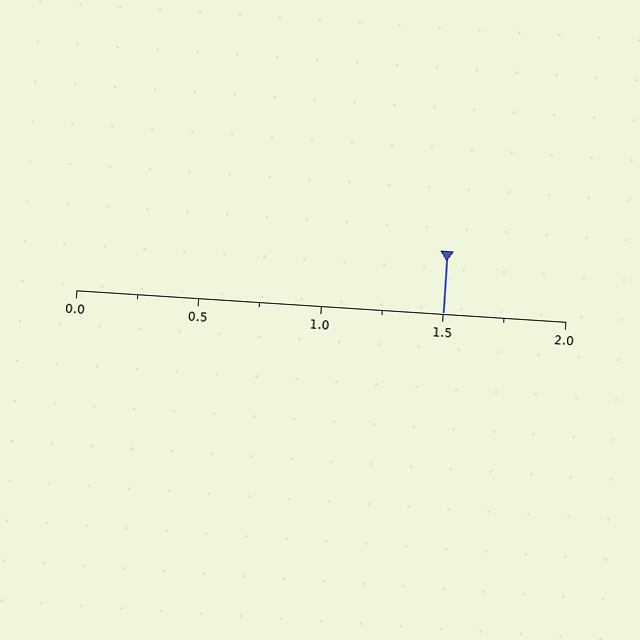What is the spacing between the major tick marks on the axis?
The major ticks are spaced 0.5 apart.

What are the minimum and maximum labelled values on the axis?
The axis runs from 0.0 to 2.0.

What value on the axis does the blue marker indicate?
The marker indicates approximately 1.5.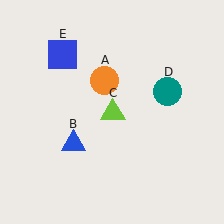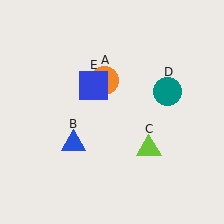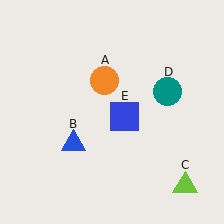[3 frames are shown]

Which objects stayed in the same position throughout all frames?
Orange circle (object A) and blue triangle (object B) and teal circle (object D) remained stationary.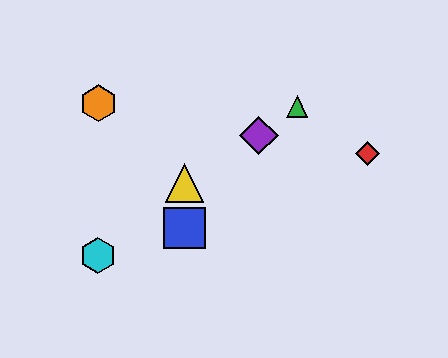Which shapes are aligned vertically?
The blue square, the yellow triangle are aligned vertically.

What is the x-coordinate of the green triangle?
The green triangle is at x≈297.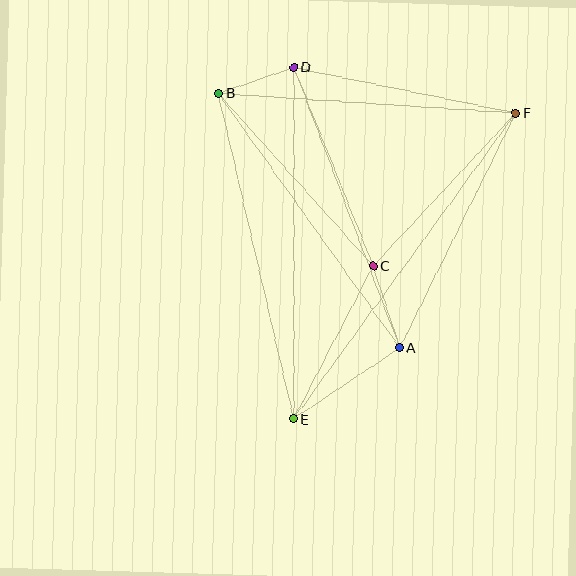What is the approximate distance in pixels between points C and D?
The distance between C and D is approximately 214 pixels.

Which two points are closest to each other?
Points B and D are closest to each other.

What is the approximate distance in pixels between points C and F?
The distance between C and F is approximately 210 pixels.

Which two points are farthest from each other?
Points E and F are farthest from each other.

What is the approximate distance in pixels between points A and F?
The distance between A and F is approximately 262 pixels.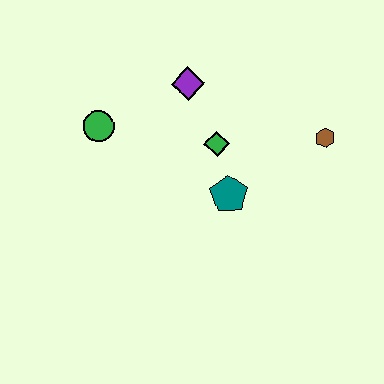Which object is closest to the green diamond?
The teal pentagon is closest to the green diamond.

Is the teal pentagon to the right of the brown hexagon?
No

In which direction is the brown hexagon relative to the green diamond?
The brown hexagon is to the right of the green diamond.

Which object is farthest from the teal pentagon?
The green circle is farthest from the teal pentagon.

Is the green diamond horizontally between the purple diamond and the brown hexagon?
Yes